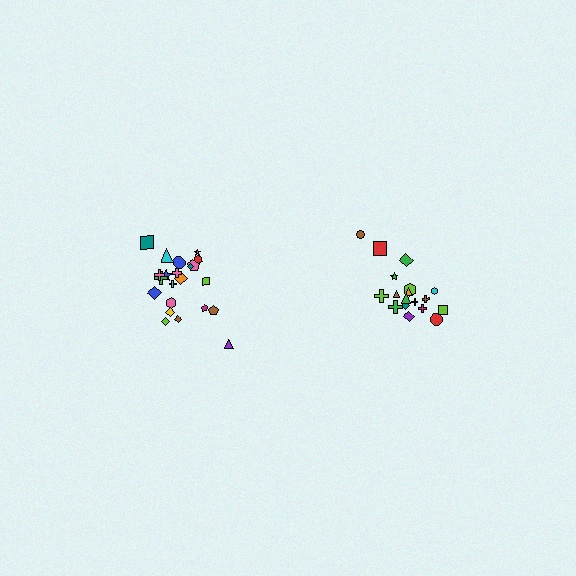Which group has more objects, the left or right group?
The left group.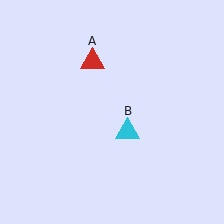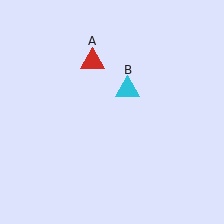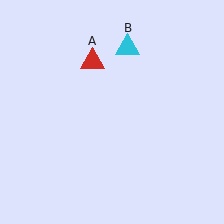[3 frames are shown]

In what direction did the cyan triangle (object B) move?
The cyan triangle (object B) moved up.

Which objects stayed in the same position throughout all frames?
Red triangle (object A) remained stationary.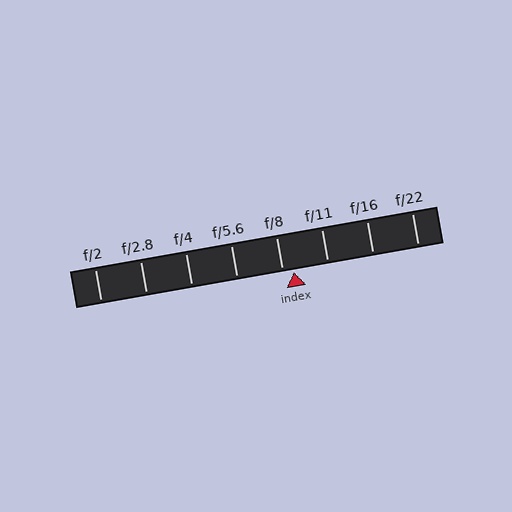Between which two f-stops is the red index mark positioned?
The index mark is between f/8 and f/11.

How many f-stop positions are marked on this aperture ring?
There are 8 f-stop positions marked.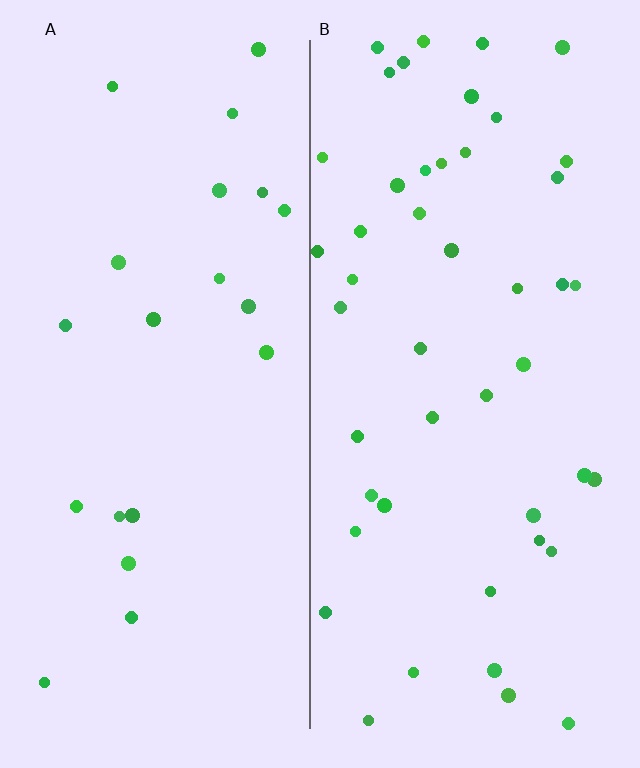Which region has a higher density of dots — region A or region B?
B (the right).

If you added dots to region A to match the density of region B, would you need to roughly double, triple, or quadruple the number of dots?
Approximately double.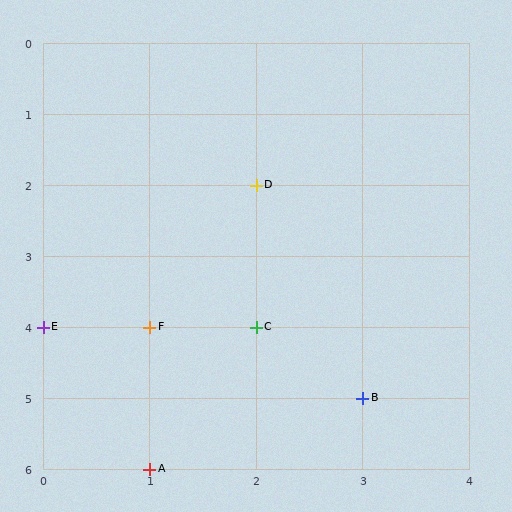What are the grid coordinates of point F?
Point F is at grid coordinates (1, 4).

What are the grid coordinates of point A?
Point A is at grid coordinates (1, 6).